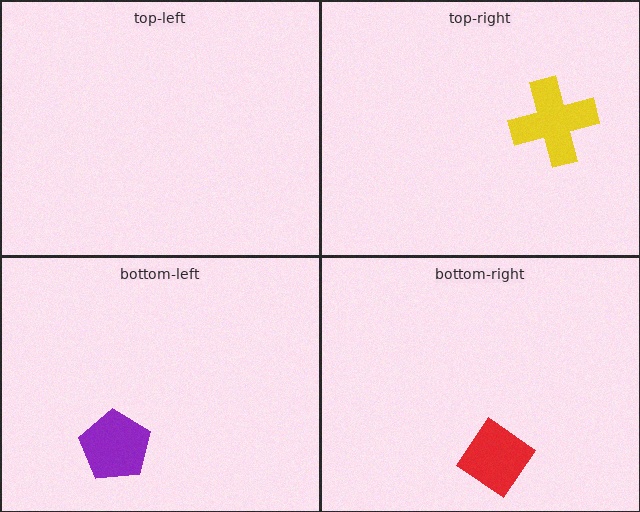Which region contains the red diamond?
The bottom-right region.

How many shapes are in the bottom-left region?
1.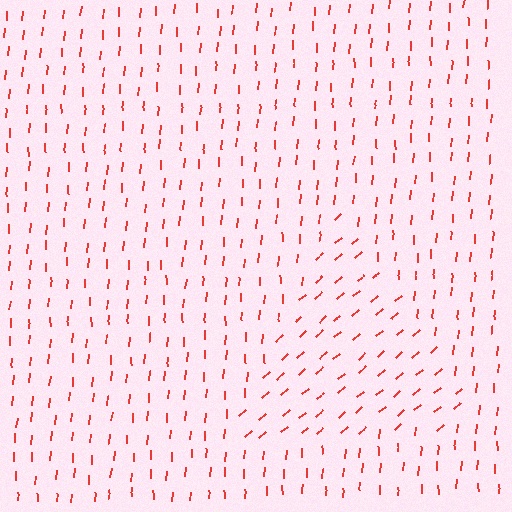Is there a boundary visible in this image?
Yes, there is a texture boundary formed by a change in line orientation.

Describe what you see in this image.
The image is filled with small red line segments. A triangle region in the image has lines oriented differently from the surrounding lines, creating a visible texture boundary.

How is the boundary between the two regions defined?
The boundary is defined purely by a change in line orientation (approximately 45 degrees difference). All lines are the same color and thickness.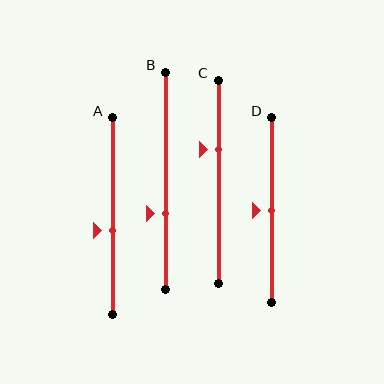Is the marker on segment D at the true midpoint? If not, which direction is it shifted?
Yes, the marker on segment D is at the true midpoint.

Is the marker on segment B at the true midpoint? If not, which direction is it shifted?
No, the marker on segment B is shifted downward by about 15% of the segment length.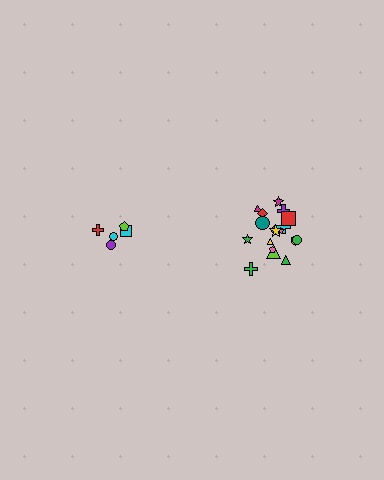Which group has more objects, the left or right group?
The right group.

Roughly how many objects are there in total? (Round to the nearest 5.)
Roughly 25 objects in total.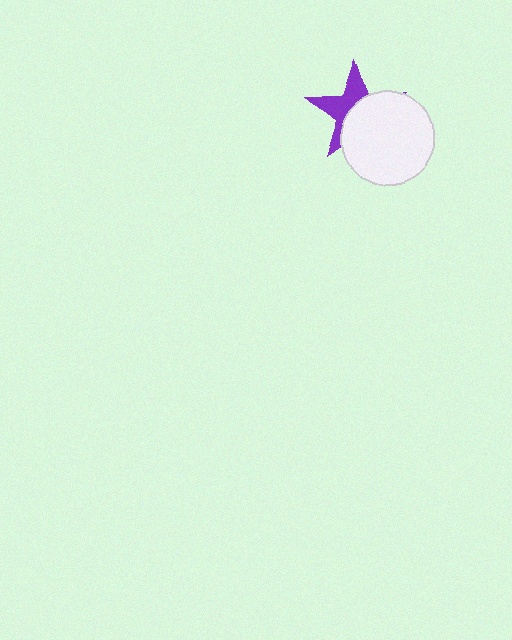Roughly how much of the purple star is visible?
About half of it is visible (roughly 45%).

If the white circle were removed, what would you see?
You would see the complete purple star.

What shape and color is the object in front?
The object in front is a white circle.